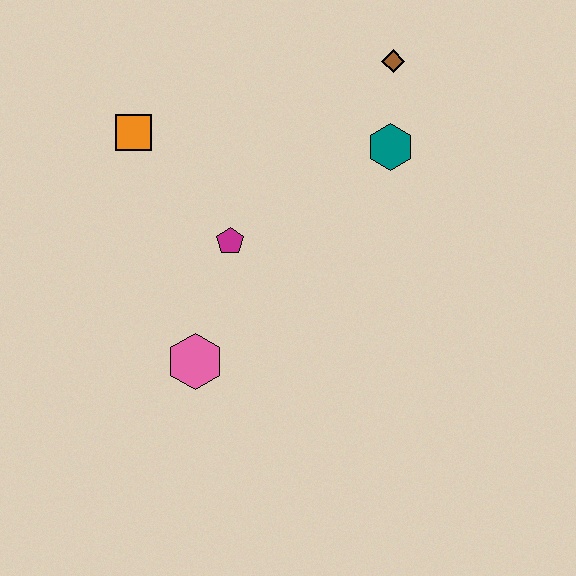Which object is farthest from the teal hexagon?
The pink hexagon is farthest from the teal hexagon.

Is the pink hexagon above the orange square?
No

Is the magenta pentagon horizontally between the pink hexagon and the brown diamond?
Yes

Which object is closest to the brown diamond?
The teal hexagon is closest to the brown diamond.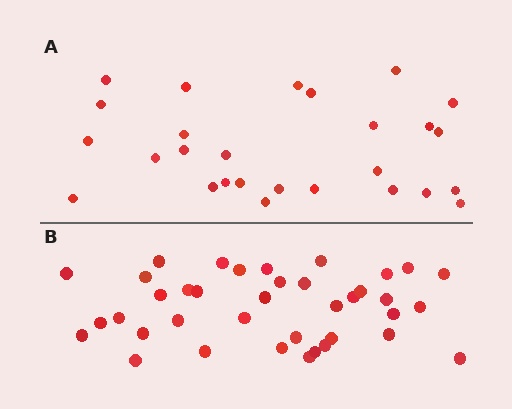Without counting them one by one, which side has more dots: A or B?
Region B (the bottom region) has more dots.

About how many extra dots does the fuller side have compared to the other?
Region B has roughly 12 or so more dots than region A.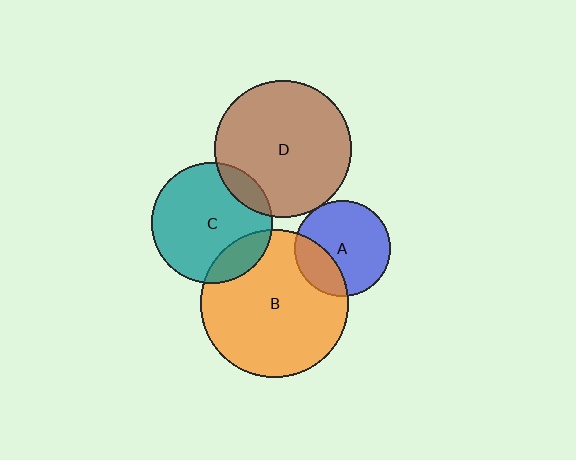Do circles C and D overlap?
Yes.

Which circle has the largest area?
Circle B (orange).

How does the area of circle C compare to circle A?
Approximately 1.6 times.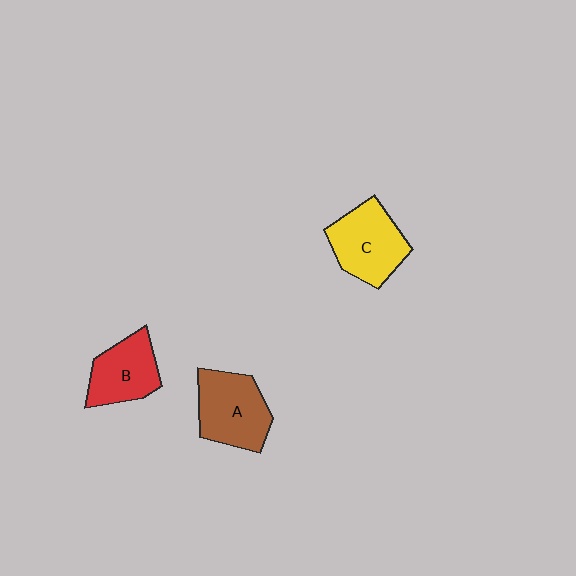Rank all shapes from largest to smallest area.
From largest to smallest: A (brown), C (yellow), B (red).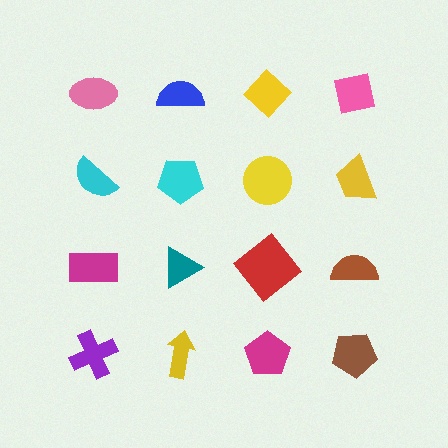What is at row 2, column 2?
A cyan pentagon.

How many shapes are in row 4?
4 shapes.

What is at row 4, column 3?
A magenta pentagon.